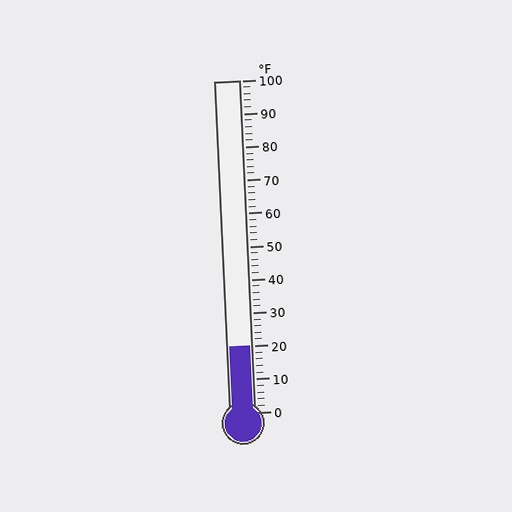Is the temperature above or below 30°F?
The temperature is below 30°F.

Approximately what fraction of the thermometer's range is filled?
The thermometer is filled to approximately 20% of its range.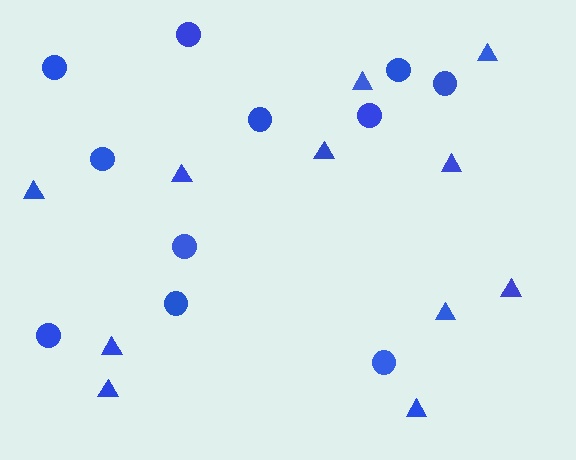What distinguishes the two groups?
There are 2 groups: one group of triangles (11) and one group of circles (11).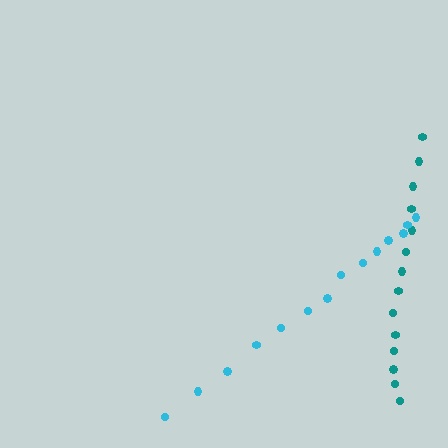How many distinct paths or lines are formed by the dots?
There are 2 distinct paths.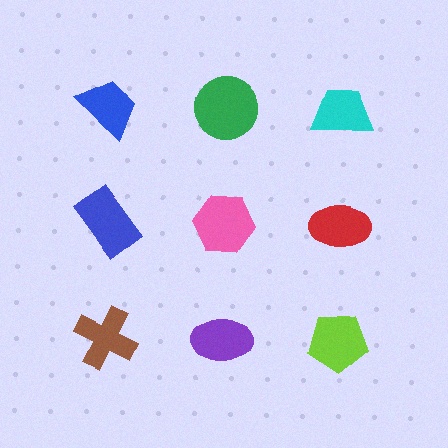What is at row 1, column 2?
A green circle.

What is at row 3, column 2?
A purple ellipse.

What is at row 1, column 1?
A blue trapezoid.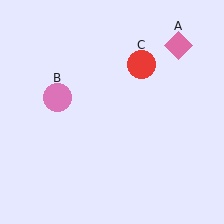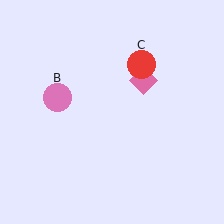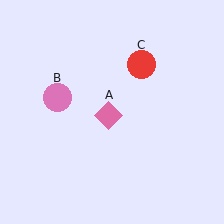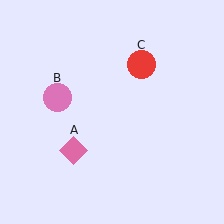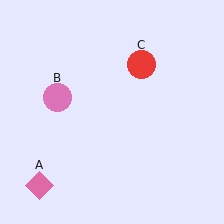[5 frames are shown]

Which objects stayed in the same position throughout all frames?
Pink circle (object B) and red circle (object C) remained stationary.